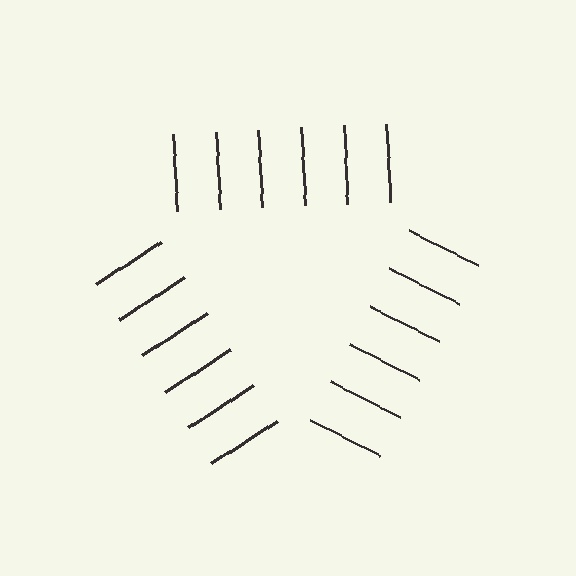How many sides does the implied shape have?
3 sides — the line-ends trace a triangle.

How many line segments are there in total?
18 — 6 along each of the 3 edges.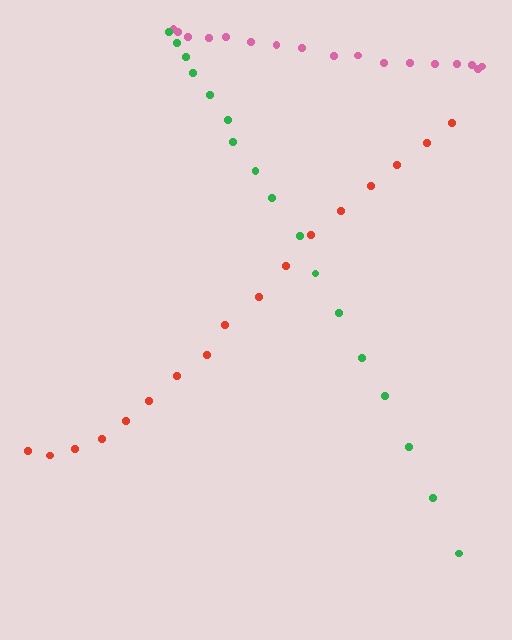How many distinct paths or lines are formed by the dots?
There are 3 distinct paths.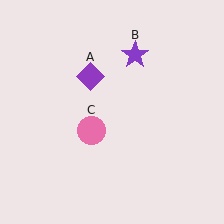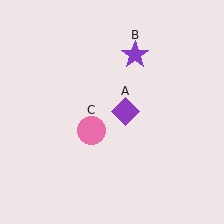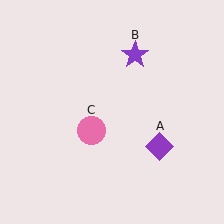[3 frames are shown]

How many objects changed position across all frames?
1 object changed position: purple diamond (object A).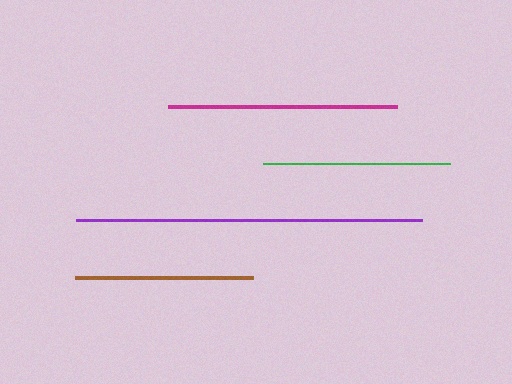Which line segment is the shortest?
The brown line is the shortest at approximately 179 pixels.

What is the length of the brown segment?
The brown segment is approximately 179 pixels long.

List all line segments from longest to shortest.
From longest to shortest: purple, magenta, green, brown.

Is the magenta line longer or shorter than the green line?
The magenta line is longer than the green line.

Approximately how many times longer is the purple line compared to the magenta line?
The purple line is approximately 1.5 times the length of the magenta line.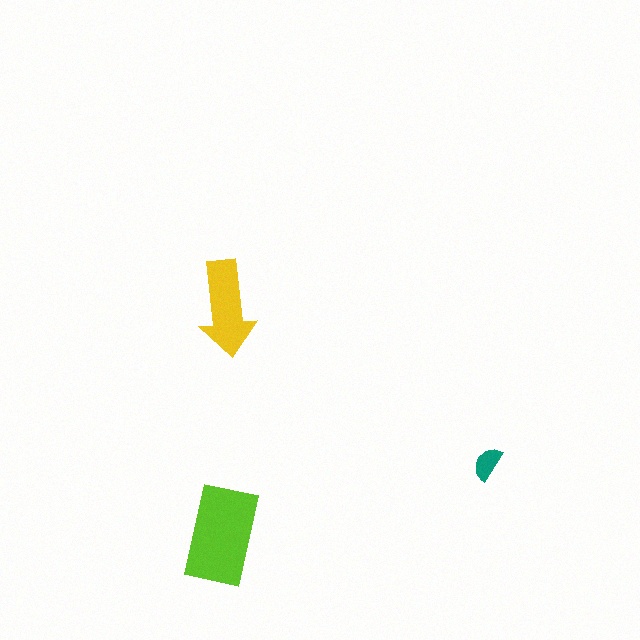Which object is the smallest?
The teal semicircle.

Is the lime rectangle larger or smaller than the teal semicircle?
Larger.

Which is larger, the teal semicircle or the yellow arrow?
The yellow arrow.